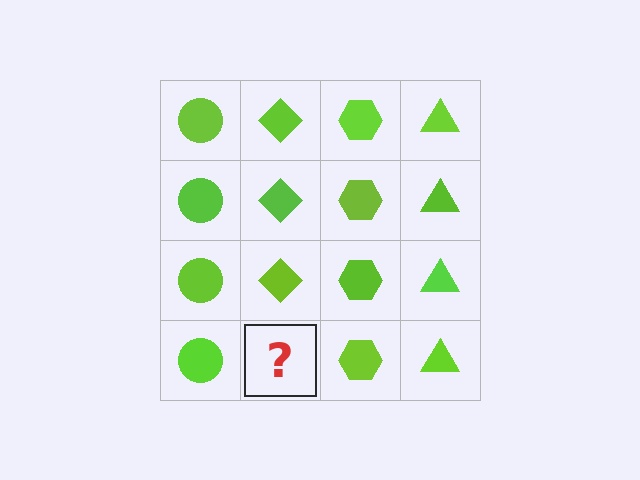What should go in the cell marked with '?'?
The missing cell should contain a lime diamond.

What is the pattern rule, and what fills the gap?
The rule is that each column has a consistent shape. The gap should be filled with a lime diamond.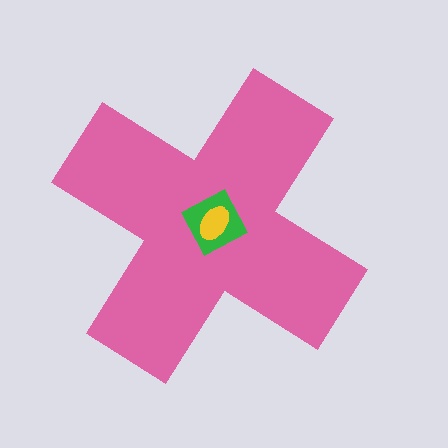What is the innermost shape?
The yellow ellipse.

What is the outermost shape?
The pink cross.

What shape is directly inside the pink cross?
The green diamond.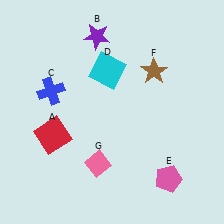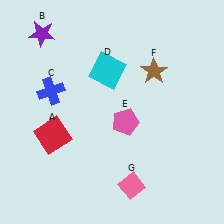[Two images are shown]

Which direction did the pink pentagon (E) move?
The pink pentagon (E) moved up.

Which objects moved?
The objects that moved are: the purple star (B), the pink pentagon (E), the pink diamond (G).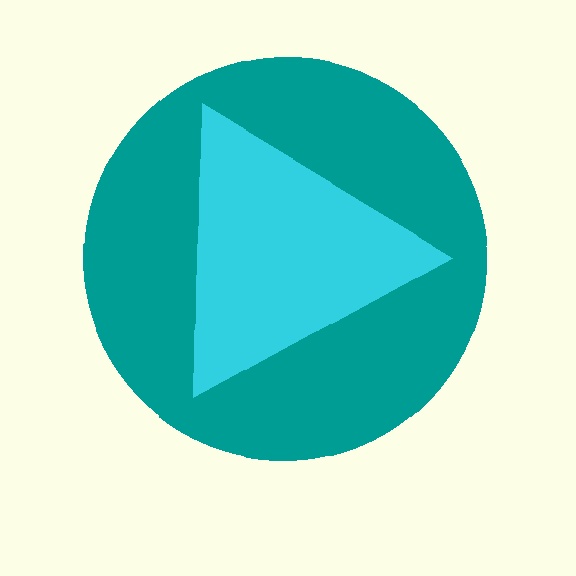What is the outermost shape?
The teal circle.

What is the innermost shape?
The cyan triangle.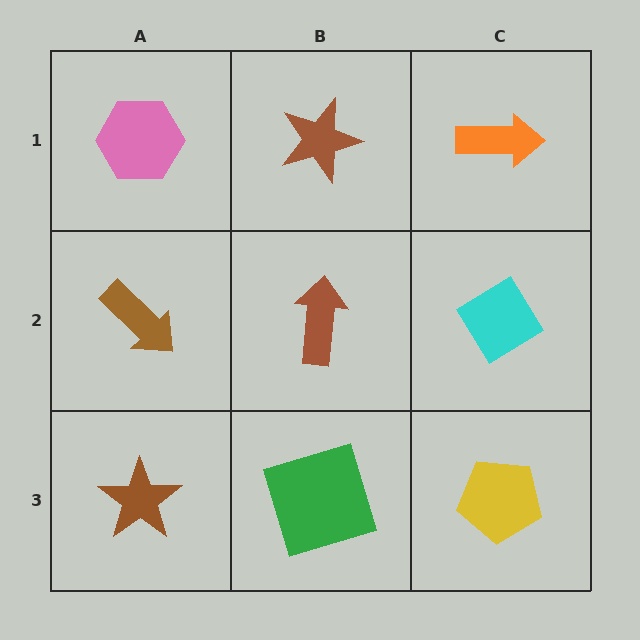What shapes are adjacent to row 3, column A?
A brown arrow (row 2, column A), a green square (row 3, column B).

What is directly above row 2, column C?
An orange arrow.